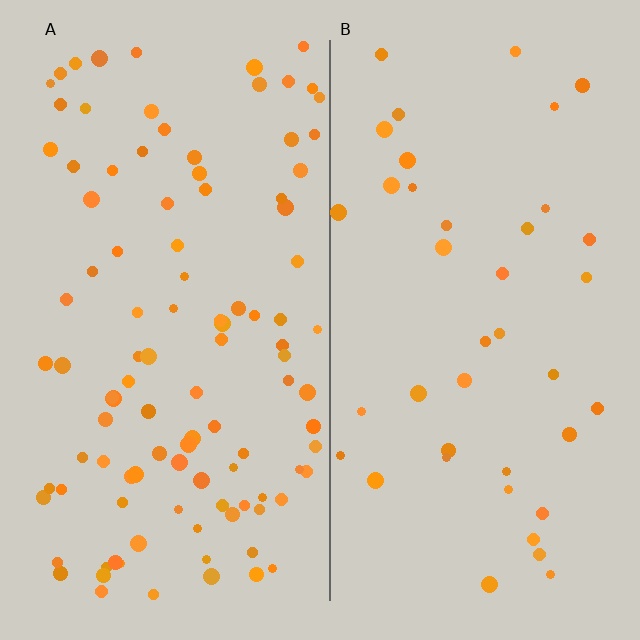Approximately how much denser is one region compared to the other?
Approximately 2.6× — region A over region B.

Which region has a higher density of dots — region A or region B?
A (the left).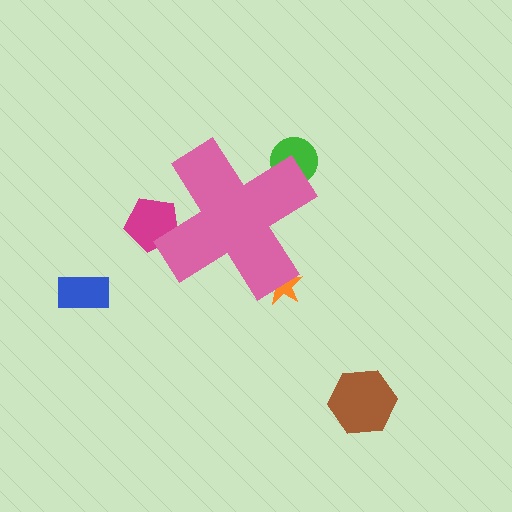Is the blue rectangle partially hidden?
No, the blue rectangle is fully visible.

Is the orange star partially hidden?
Yes, the orange star is partially hidden behind the pink cross.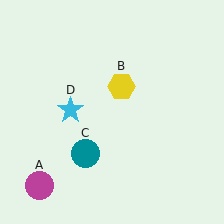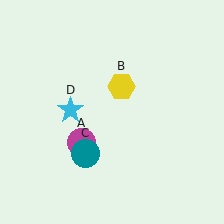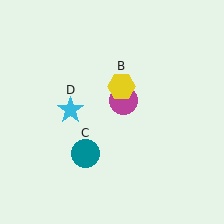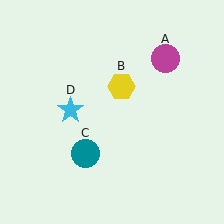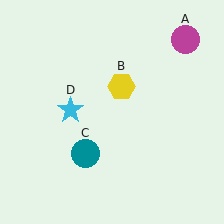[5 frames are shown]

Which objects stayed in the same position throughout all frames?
Yellow hexagon (object B) and teal circle (object C) and cyan star (object D) remained stationary.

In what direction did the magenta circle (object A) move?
The magenta circle (object A) moved up and to the right.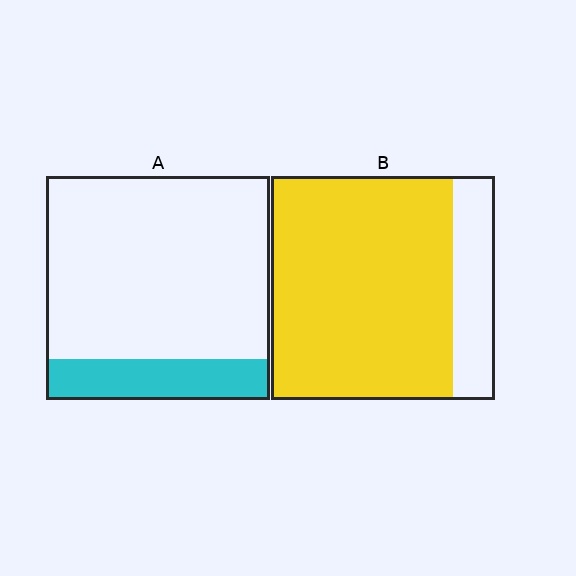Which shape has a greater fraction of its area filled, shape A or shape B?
Shape B.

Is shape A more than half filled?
No.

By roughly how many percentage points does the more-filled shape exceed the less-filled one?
By roughly 65 percentage points (B over A).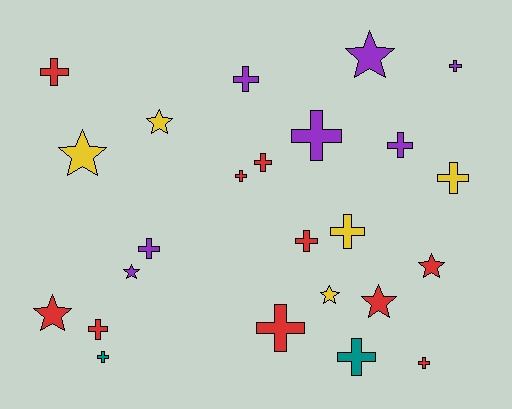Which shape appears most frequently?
Cross, with 16 objects.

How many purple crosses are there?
There are 5 purple crosses.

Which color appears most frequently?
Red, with 10 objects.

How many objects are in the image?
There are 24 objects.